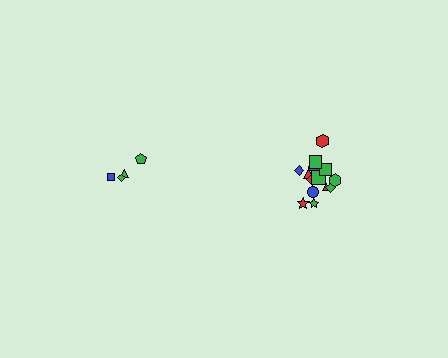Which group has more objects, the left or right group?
The right group.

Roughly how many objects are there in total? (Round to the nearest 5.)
Roughly 20 objects in total.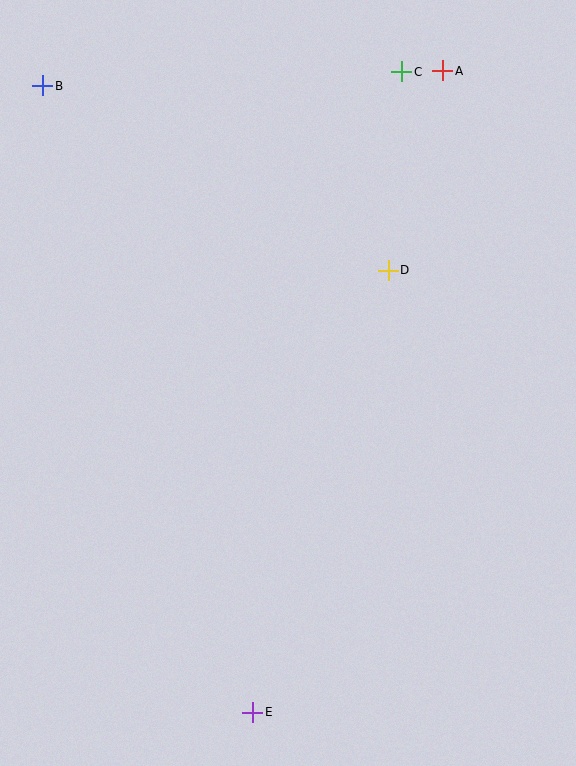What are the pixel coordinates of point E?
Point E is at (253, 712).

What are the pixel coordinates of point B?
Point B is at (43, 86).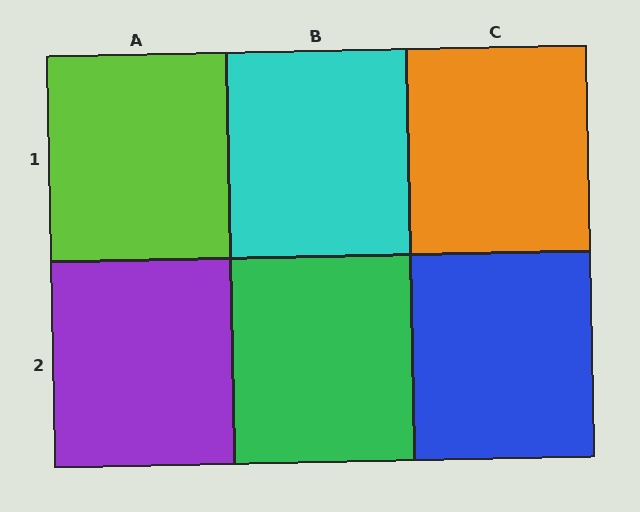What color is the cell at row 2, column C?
Blue.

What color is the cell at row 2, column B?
Green.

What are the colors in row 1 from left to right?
Lime, cyan, orange.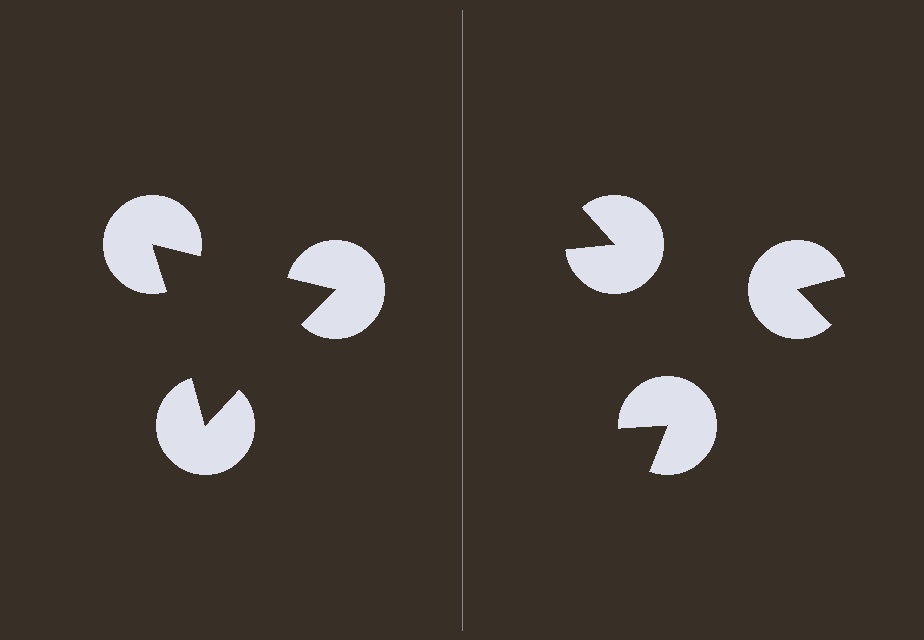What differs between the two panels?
The pac-man discs are positioned identically on both sides; only the wedge orientations differ. On the left they align to a triangle; on the right they are misaligned.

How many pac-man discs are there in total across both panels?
6 — 3 on each side.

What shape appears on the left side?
An illusory triangle.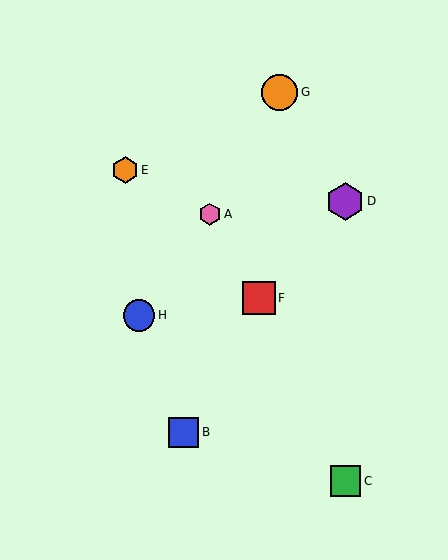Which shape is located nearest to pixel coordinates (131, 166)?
The orange hexagon (labeled E) at (125, 170) is nearest to that location.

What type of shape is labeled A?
Shape A is a pink hexagon.